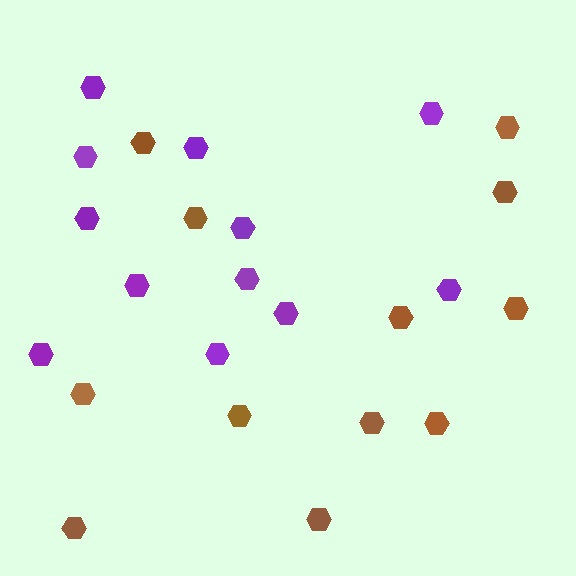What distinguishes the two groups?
There are 2 groups: one group of brown hexagons (12) and one group of purple hexagons (12).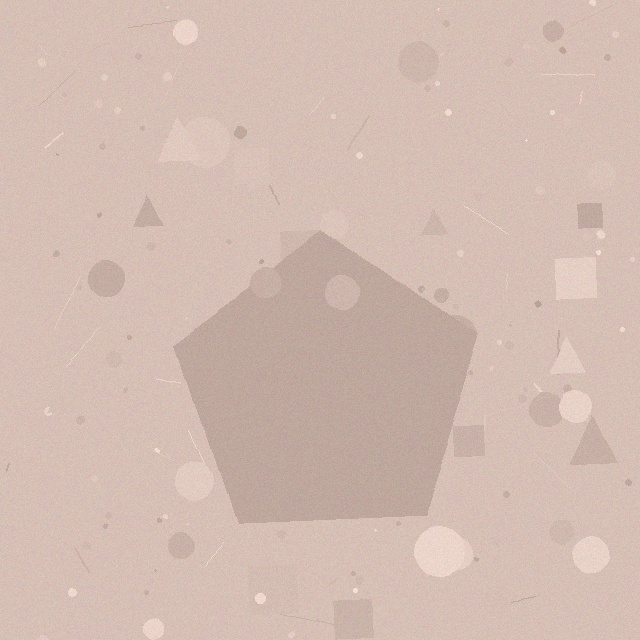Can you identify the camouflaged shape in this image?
The camouflaged shape is a pentagon.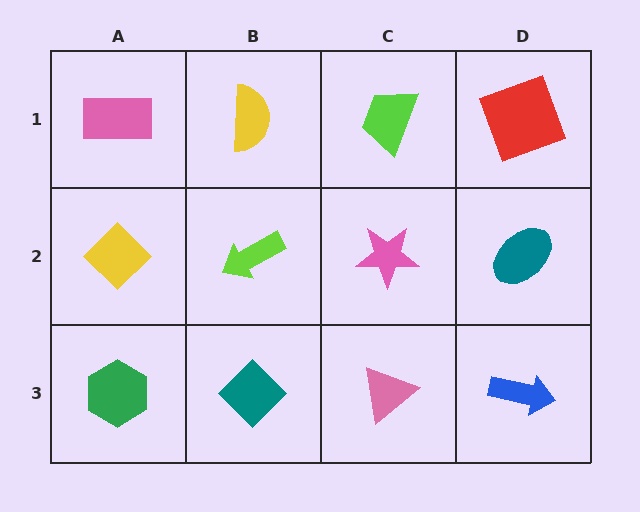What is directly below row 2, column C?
A pink triangle.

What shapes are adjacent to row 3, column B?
A lime arrow (row 2, column B), a green hexagon (row 3, column A), a pink triangle (row 3, column C).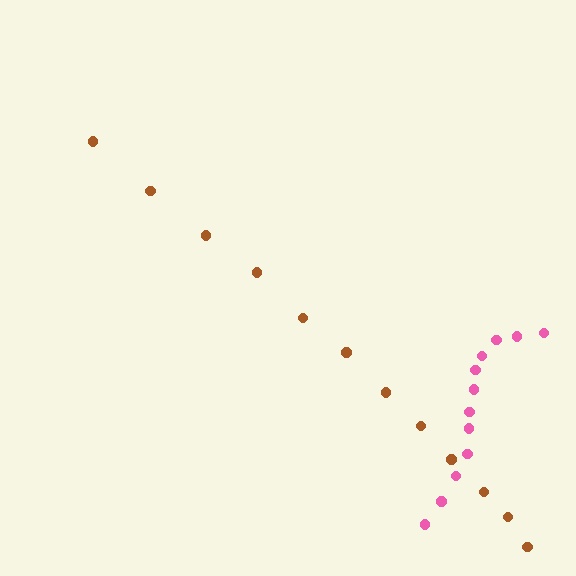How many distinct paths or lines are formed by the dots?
There are 2 distinct paths.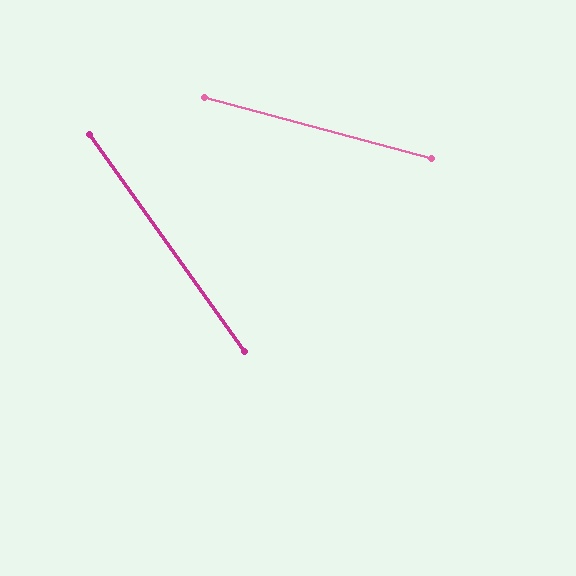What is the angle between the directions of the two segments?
Approximately 40 degrees.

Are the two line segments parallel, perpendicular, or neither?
Neither parallel nor perpendicular — they differ by about 40°.